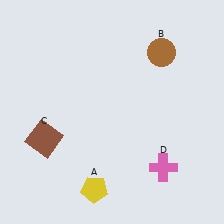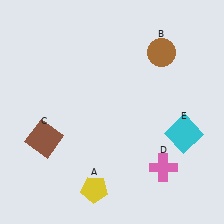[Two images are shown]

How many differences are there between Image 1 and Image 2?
There is 1 difference between the two images.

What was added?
A cyan square (E) was added in Image 2.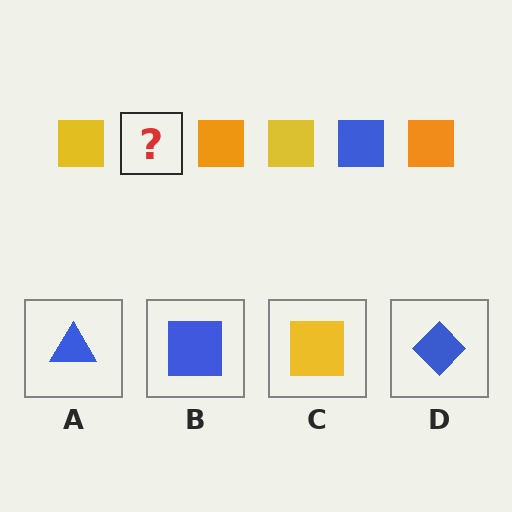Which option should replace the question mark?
Option B.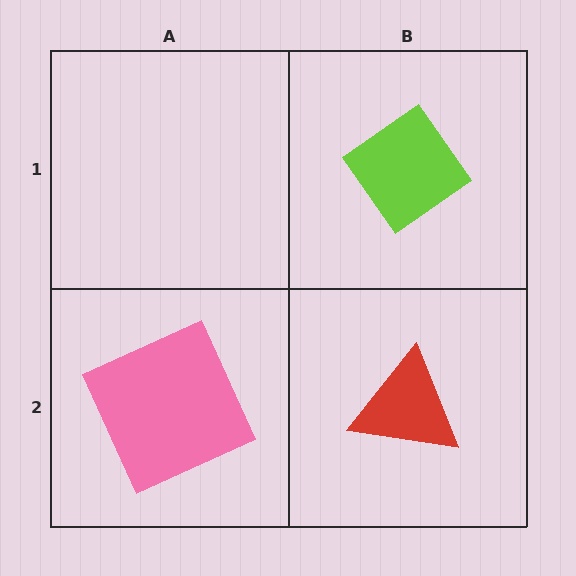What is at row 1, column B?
A lime diamond.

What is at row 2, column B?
A red triangle.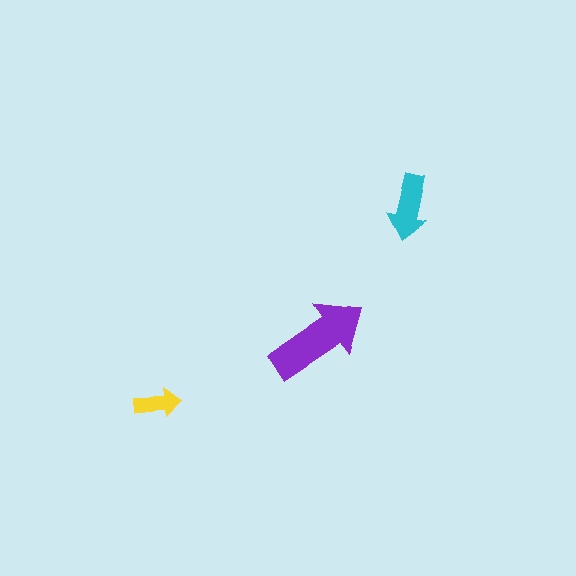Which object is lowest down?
The yellow arrow is bottommost.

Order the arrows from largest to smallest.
the purple one, the cyan one, the yellow one.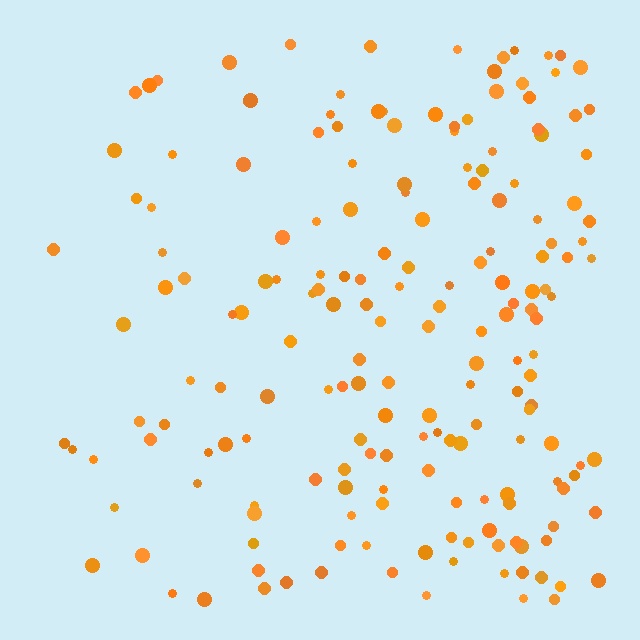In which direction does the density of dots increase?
From left to right, with the right side densest.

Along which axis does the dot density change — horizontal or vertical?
Horizontal.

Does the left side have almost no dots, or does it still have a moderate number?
Still a moderate number, just noticeably fewer than the right.